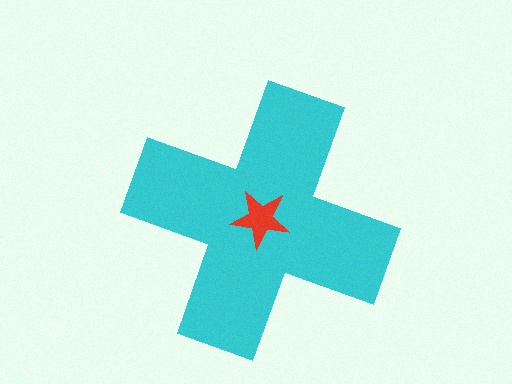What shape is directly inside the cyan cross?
The red star.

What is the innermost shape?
The red star.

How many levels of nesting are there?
2.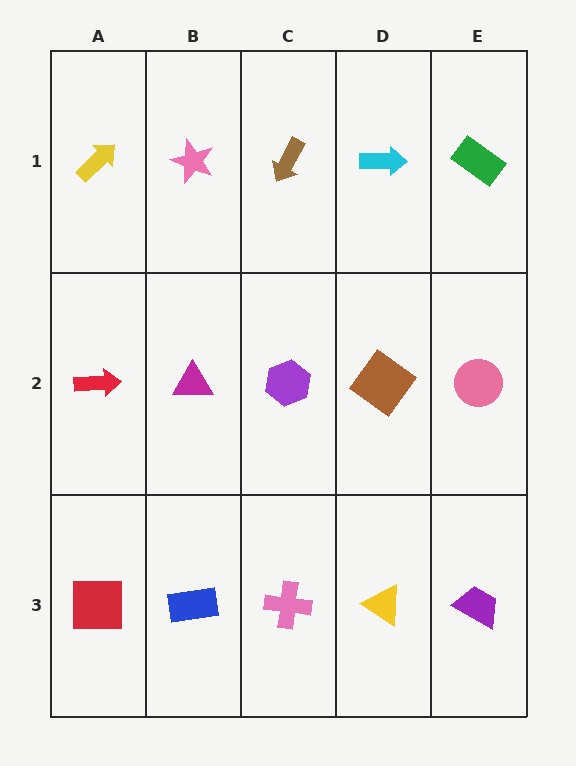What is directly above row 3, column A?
A red arrow.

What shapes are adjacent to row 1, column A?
A red arrow (row 2, column A), a pink star (row 1, column B).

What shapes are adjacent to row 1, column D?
A brown diamond (row 2, column D), a brown arrow (row 1, column C), a green rectangle (row 1, column E).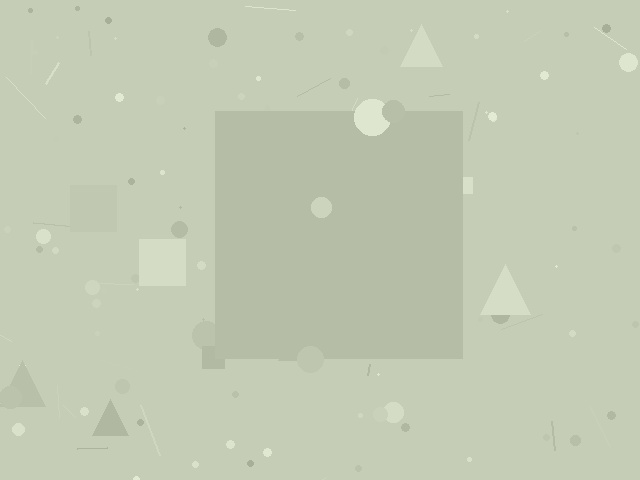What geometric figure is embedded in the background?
A square is embedded in the background.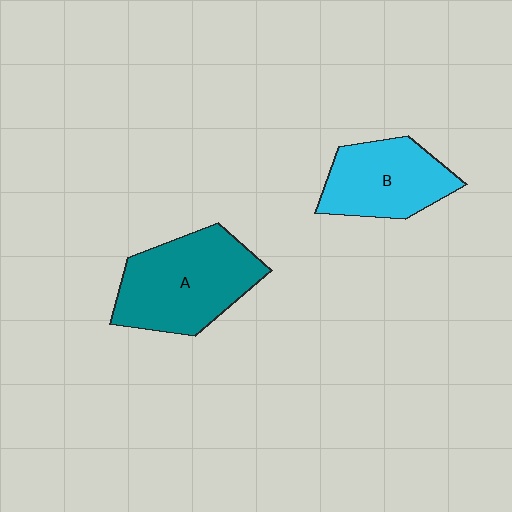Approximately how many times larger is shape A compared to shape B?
Approximately 1.3 times.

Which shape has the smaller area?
Shape B (cyan).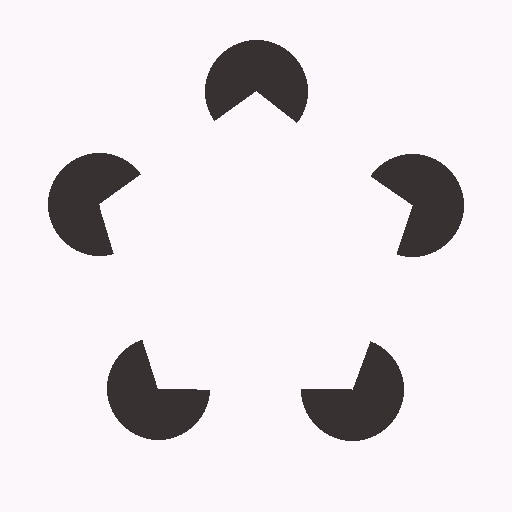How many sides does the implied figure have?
5 sides.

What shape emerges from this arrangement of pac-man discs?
An illusory pentagon — its edges are inferred from the aligned wedge cuts in the pac-man discs, not physically drawn.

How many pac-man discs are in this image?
There are 5 — one at each vertex of the illusory pentagon.